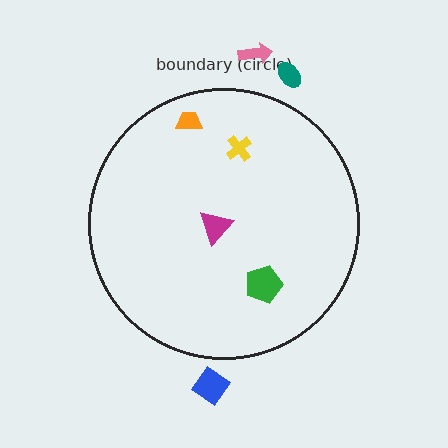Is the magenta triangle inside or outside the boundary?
Inside.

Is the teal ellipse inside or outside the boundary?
Outside.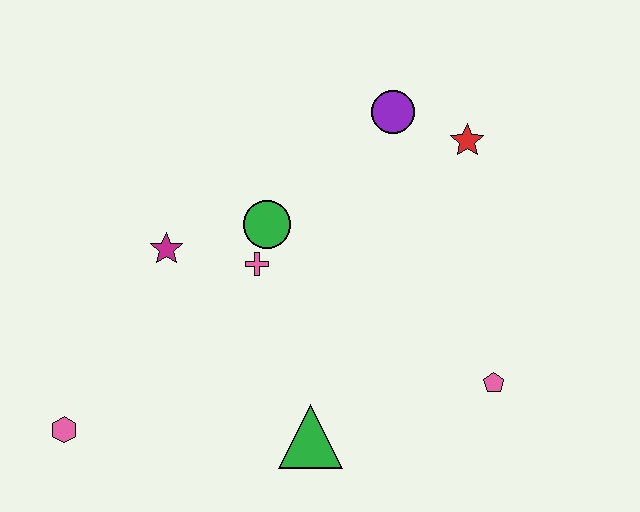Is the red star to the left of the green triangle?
No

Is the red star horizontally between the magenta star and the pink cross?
No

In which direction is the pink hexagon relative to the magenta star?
The pink hexagon is below the magenta star.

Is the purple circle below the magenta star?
No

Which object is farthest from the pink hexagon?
The red star is farthest from the pink hexagon.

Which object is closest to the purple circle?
The red star is closest to the purple circle.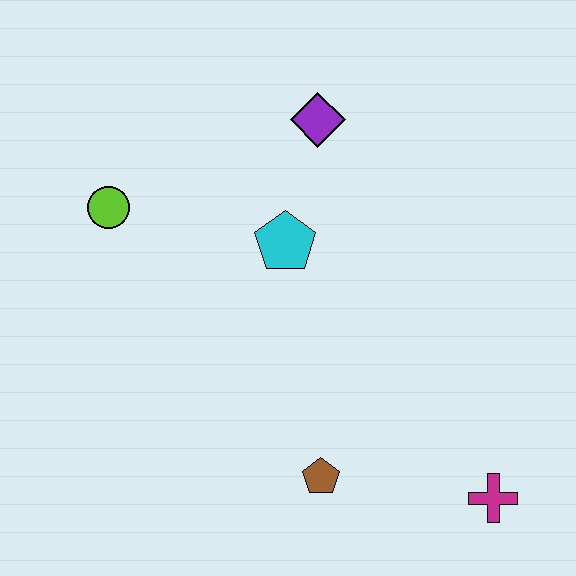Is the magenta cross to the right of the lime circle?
Yes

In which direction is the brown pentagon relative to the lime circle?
The brown pentagon is below the lime circle.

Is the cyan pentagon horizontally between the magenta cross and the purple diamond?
No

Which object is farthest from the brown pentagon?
The purple diamond is farthest from the brown pentagon.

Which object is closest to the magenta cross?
The brown pentagon is closest to the magenta cross.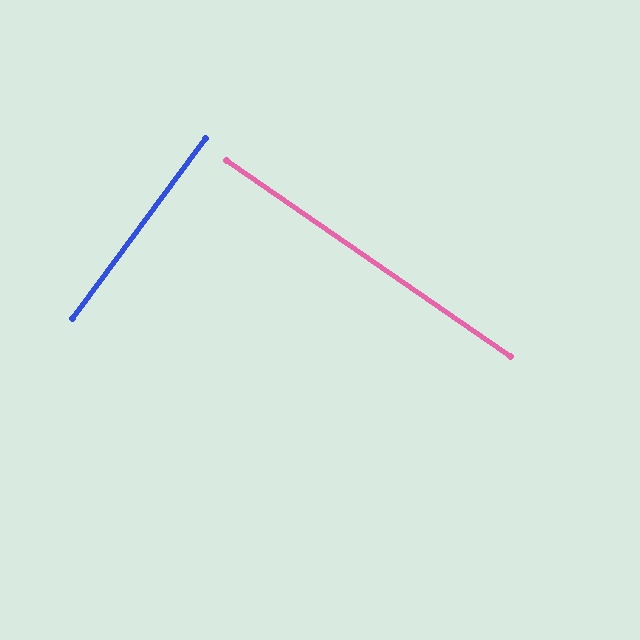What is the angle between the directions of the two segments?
Approximately 88 degrees.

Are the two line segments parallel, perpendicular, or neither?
Perpendicular — they meet at approximately 88°.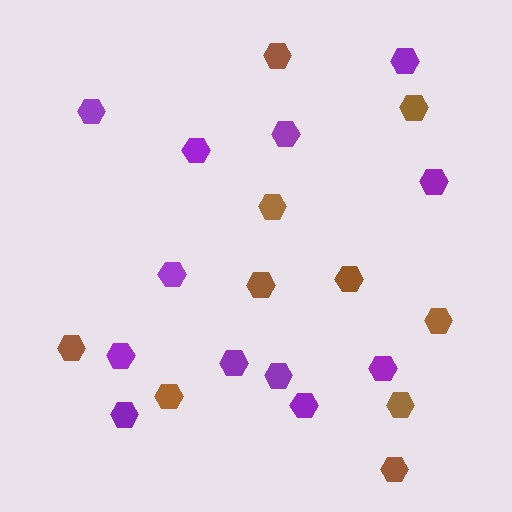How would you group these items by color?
There are 2 groups: one group of brown hexagons (10) and one group of purple hexagons (12).